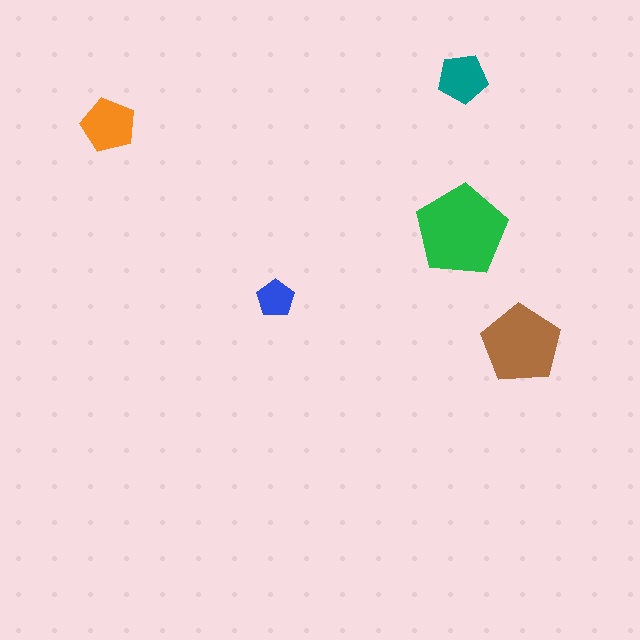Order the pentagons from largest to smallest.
the green one, the brown one, the orange one, the teal one, the blue one.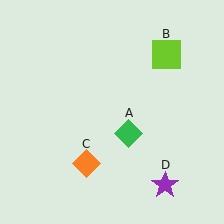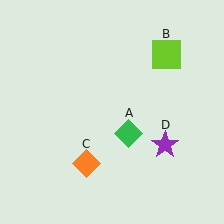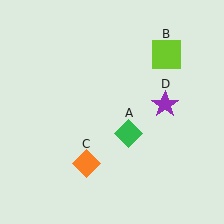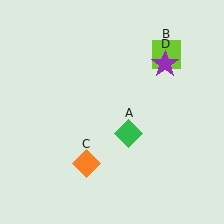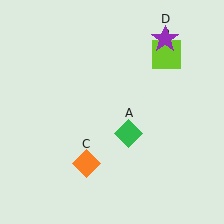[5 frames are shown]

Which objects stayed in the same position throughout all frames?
Green diamond (object A) and lime square (object B) and orange diamond (object C) remained stationary.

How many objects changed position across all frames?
1 object changed position: purple star (object D).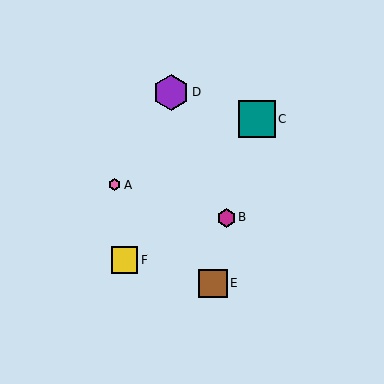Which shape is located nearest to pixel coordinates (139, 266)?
The yellow square (labeled F) at (124, 260) is nearest to that location.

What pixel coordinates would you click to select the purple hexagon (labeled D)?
Click at (171, 92) to select the purple hexagon D.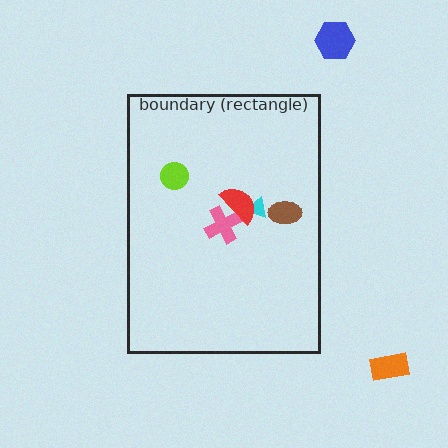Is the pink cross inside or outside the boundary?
Inside.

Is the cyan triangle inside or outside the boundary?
Inside.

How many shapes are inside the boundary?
5 inside, 2 outside.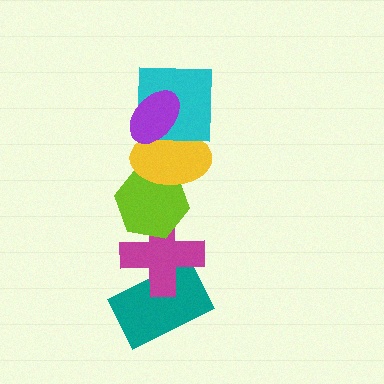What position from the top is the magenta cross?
The magenta cross is 5th from the top.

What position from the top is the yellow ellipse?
The yellow ellipse is 3rd from the top.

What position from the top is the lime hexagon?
The lime hexagon is 4th from the top.